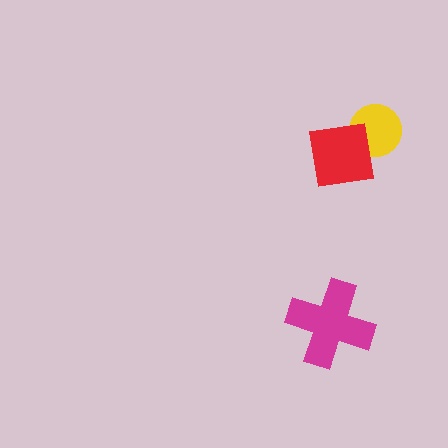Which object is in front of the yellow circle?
The red square is in front of the yellow circle.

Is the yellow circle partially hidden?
Yes, it is partially covered by another shape.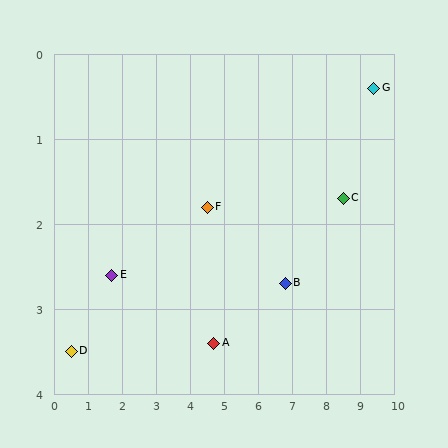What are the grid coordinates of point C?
Point C is at approximately (8.5, 1.7).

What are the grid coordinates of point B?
Point B is at approximately (6.8, 2.7).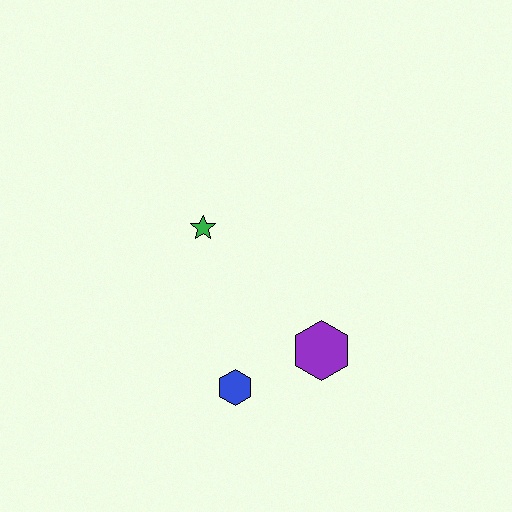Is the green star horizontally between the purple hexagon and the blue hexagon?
No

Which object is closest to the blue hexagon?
The purple hexagon is closest to the blue hexagon.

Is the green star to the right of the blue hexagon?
No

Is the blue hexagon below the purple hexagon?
Yes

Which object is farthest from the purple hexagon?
The green star is farthest from the purple hexagon.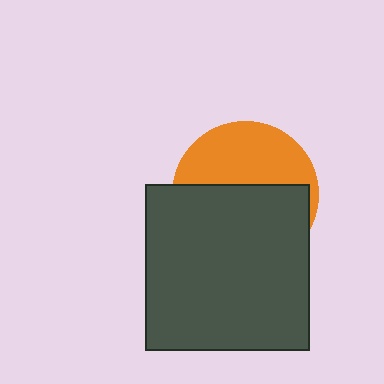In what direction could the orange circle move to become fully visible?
The orange circle could move up. That would shift it out from behind the dark gray rectangle entirely.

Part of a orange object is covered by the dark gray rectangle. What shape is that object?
It is a circle.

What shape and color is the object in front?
The object in front is a dark gray rectangle.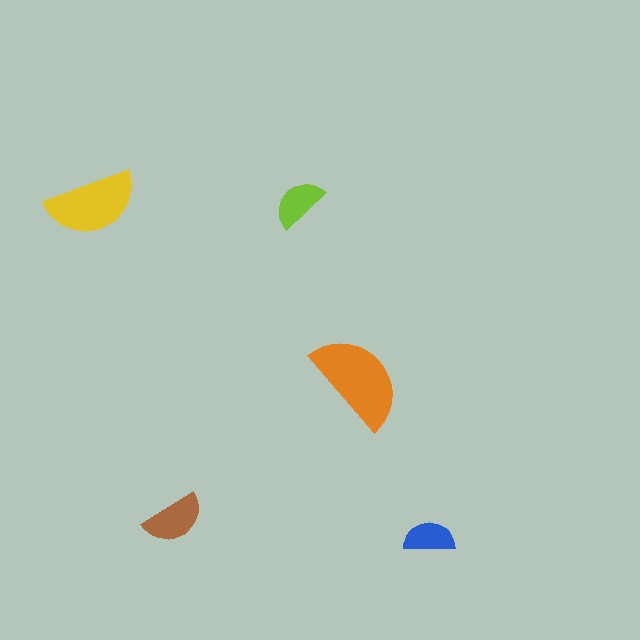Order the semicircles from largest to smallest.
the orange one, the yellow one, the brown one, the lime one, the blue one.